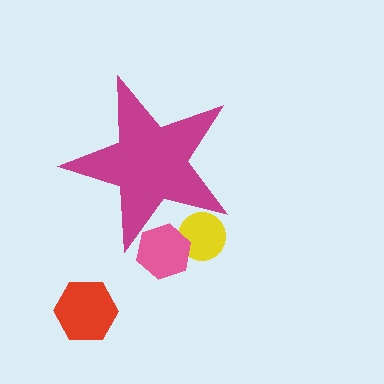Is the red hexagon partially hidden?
No, the red hexagon is fully visible.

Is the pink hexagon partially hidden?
Yes, the pink hexagon is partially hidden behind the magenta star.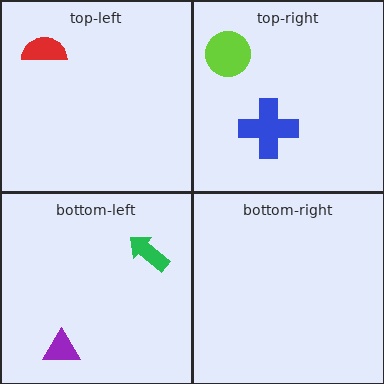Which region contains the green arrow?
The bottom-left region.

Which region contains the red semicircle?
The top-left region.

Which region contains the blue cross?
The top-right region.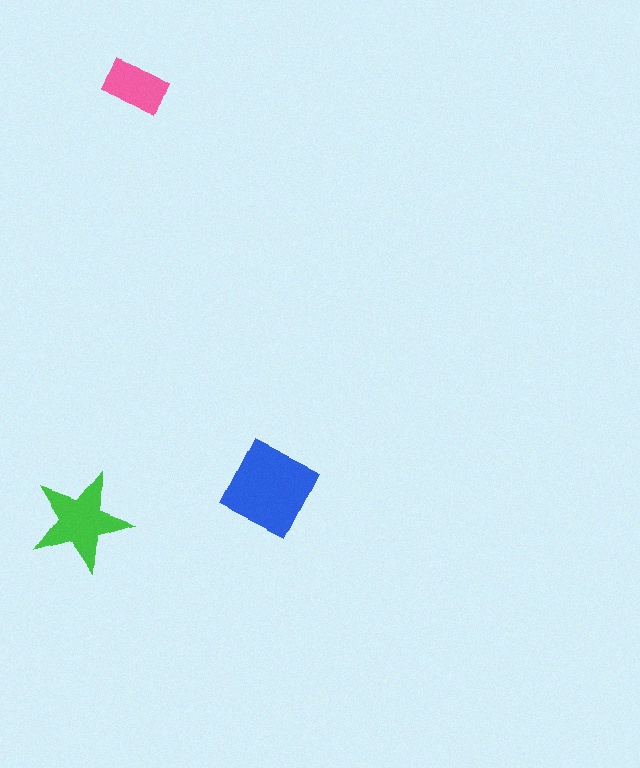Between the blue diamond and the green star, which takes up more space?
The blue diamond.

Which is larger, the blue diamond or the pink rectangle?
The blue diamond.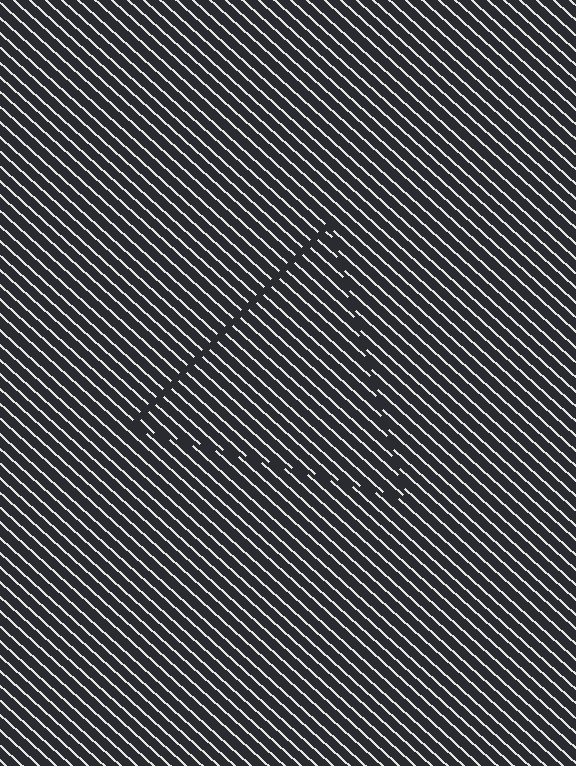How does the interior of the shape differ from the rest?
The interior of the shape contains the same grating, shifted by half a period — the contour is defined by the phase discontinuity where line-ends from the inner and outer gratings abut.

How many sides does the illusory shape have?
3 sides — the line-ends trace a triangle.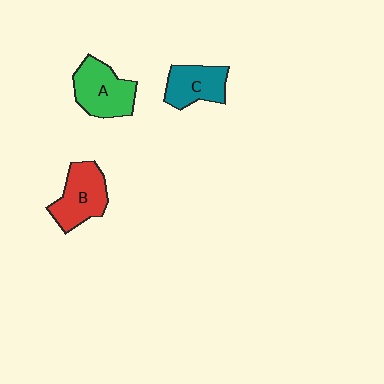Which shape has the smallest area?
Shape C (teal).